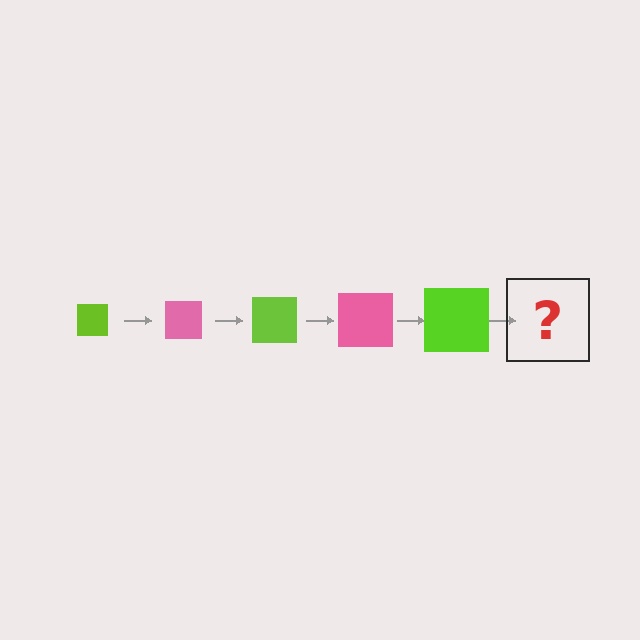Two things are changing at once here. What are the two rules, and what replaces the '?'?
The two rules are that the square grows larger each step and the color cycles through lime and pink. The '?' should be a pink square, larger than the previous one.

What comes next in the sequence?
The next element should be a pink square, larger than the previous one.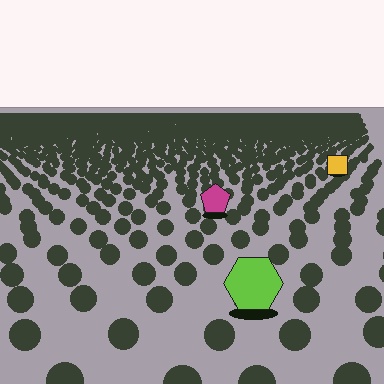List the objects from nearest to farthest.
From nearest to farthest: the lime hexagon, the magenta pentagon, the yellow square.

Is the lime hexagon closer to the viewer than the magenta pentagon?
Yes. The lime hexagon is closer — you can tell from the texture gradient: the ground texture is coarser near it.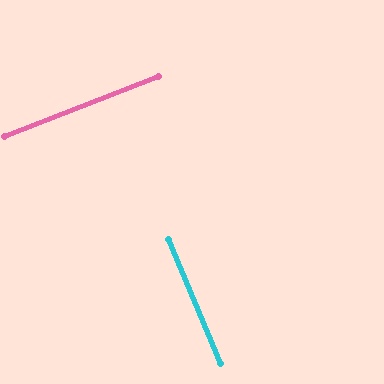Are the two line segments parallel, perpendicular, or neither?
Perpendicular — they meet at approximately 88°.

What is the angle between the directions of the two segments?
Approximately 88 degrees.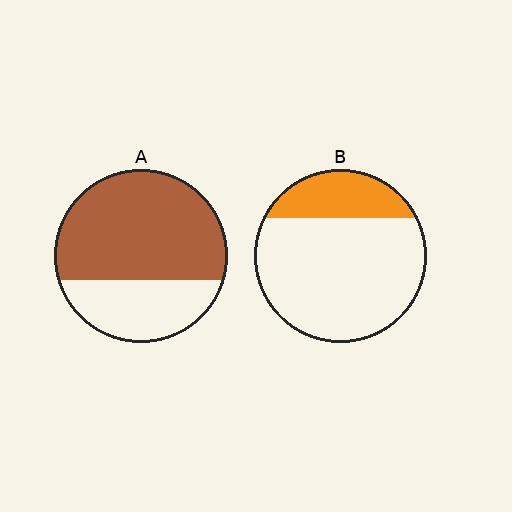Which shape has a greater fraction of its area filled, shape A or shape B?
Shape A.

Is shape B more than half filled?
No.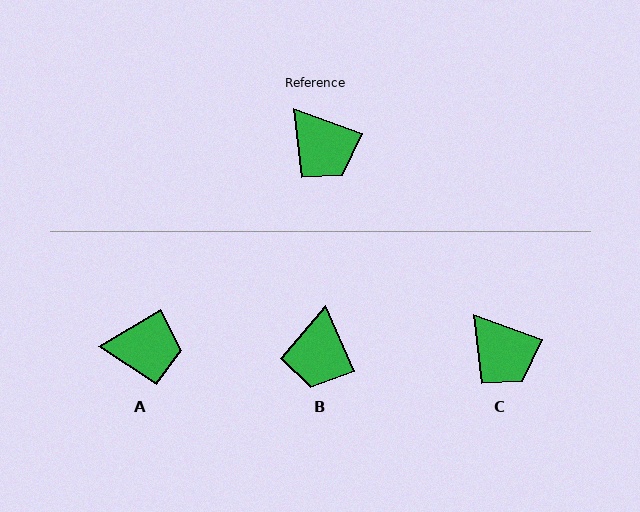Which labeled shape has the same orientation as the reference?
C.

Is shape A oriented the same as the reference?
No, it is off by about 51 degrees.